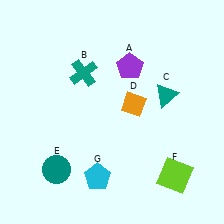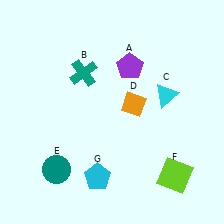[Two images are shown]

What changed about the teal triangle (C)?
In Image 1, C is teal. In Image 2, it changed to cyan.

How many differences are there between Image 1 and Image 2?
There is 1 difference between the two images.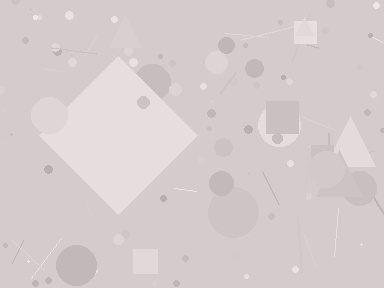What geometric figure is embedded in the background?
A diamond is embedded in the background.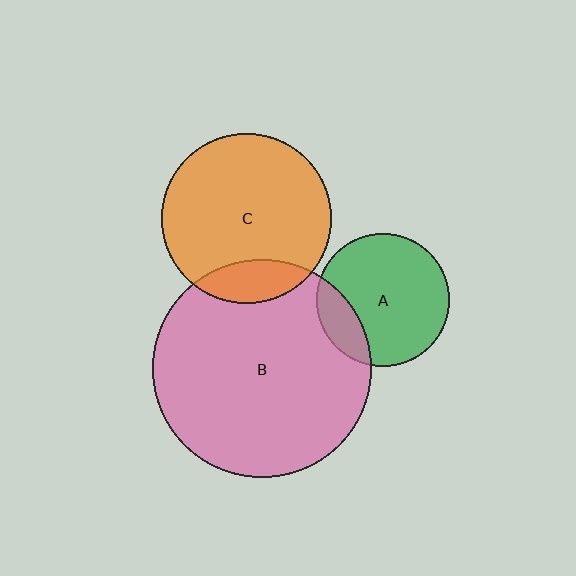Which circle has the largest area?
Circle B (pink).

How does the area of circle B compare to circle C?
Approximately 1.7 times.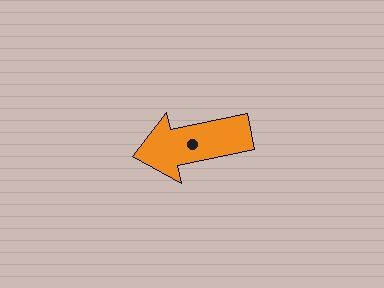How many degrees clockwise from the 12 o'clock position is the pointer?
Approximately 258 degrees.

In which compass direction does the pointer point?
West.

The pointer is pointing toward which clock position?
Roughly 9 o'clock.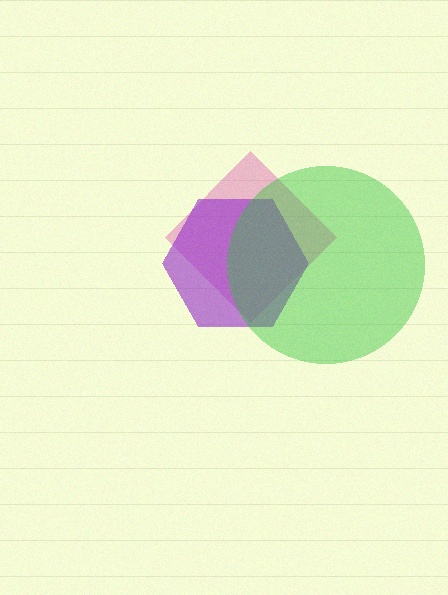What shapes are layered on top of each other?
The layered shapes are: a pink diamond, a purple hexagon, a green circle.